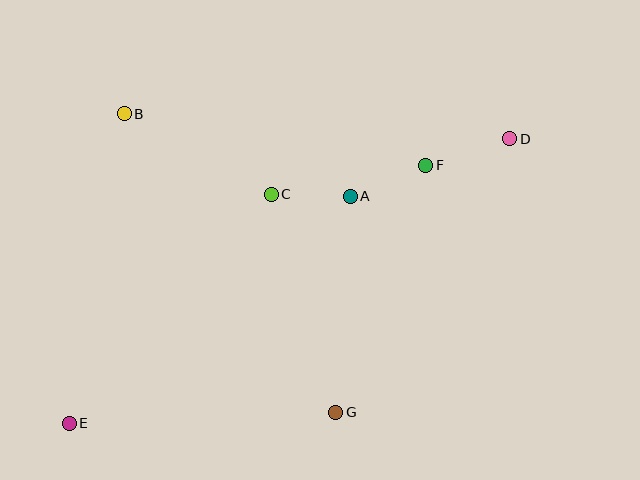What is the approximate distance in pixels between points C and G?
The distance between C and G is approximately 227 pixels.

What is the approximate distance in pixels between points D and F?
The distance between D and F is approximately 88 pixels.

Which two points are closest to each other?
Points A and C are closest to each other.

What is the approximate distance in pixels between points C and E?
The distance between C and E is approximately 306 pixels.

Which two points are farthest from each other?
Points D and E are farthest from each other.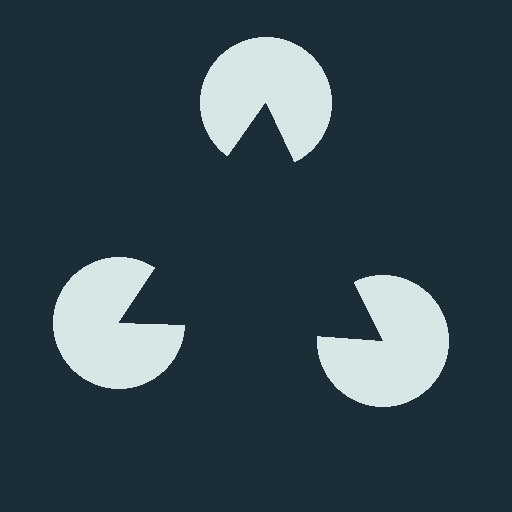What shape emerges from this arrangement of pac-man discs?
An illusory triangle — its edges are inferred from the aligned wedge cuts in the pac-man discs, not physically drawn.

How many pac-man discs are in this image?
There are 3 — one at each vertex of the illusory triangle.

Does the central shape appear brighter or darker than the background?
It typically appears slightly darker than the background, even though no actual brightness change is drawn.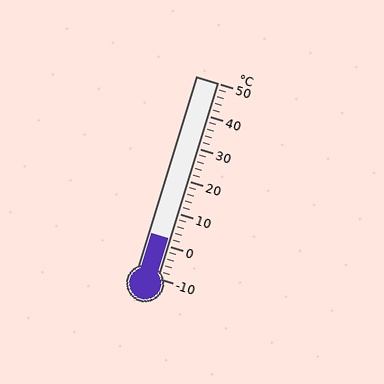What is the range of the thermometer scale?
The thermometer scale ranges from -10°C to 50°C.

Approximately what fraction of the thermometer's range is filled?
The thermometer is filled to approximately 20% of its range.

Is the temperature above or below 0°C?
The temperature is above 0°C.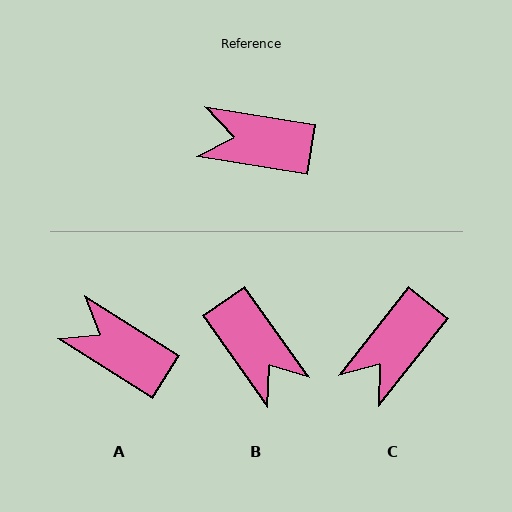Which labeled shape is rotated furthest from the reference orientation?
B, about 135 degrees away.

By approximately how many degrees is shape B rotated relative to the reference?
Approximately 135 degrees counter-clockwise.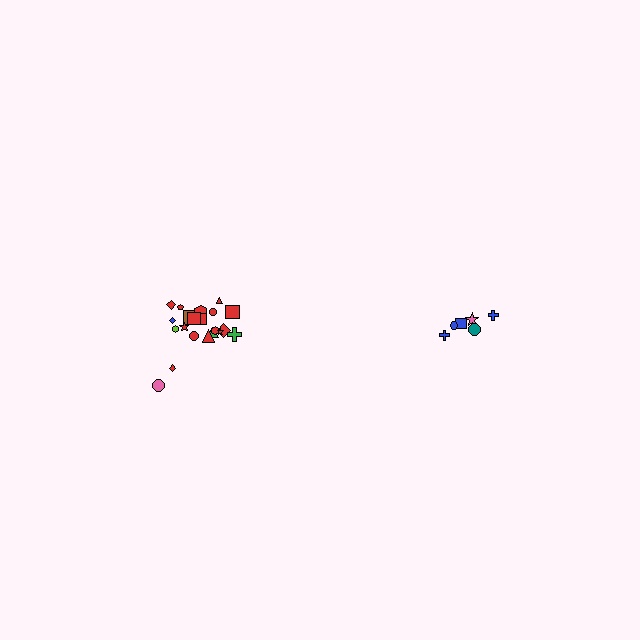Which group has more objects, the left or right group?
The left group.